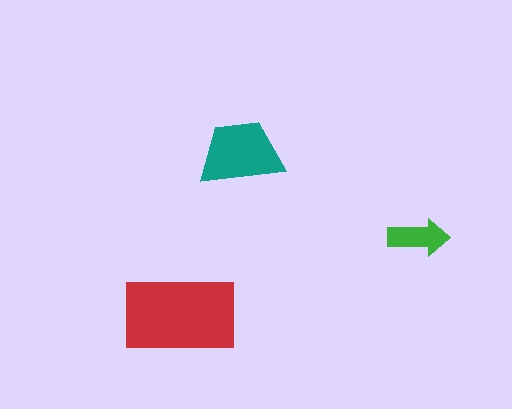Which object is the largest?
The red rectangle.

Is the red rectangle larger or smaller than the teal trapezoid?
Larger.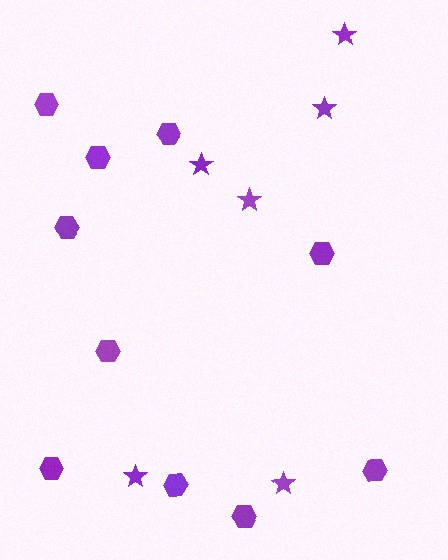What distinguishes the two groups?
There are 2 groups: one group of hexagons (10) and one group of stars (6).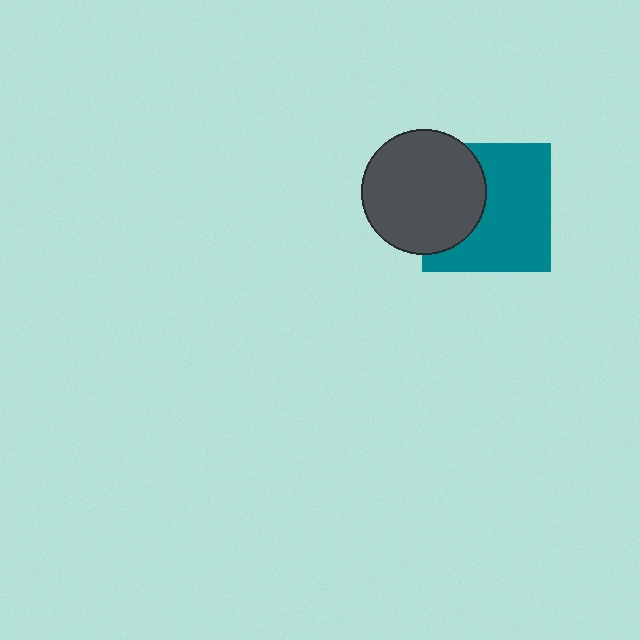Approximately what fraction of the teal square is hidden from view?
Roughly 37% of the teal square is hidden behind the dark gray circle.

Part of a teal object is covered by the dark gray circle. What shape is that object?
It is a square.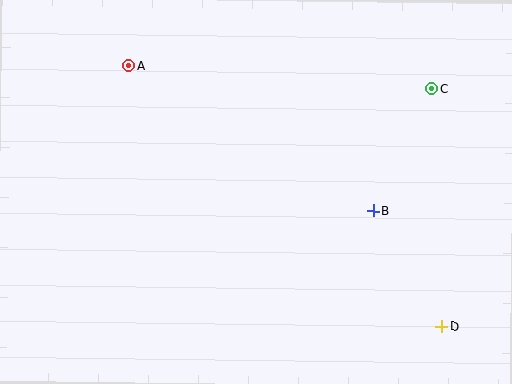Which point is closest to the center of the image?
Point B at (373, 211) is closest to the center.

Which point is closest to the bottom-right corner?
Point D is closest to the bottom-right corner.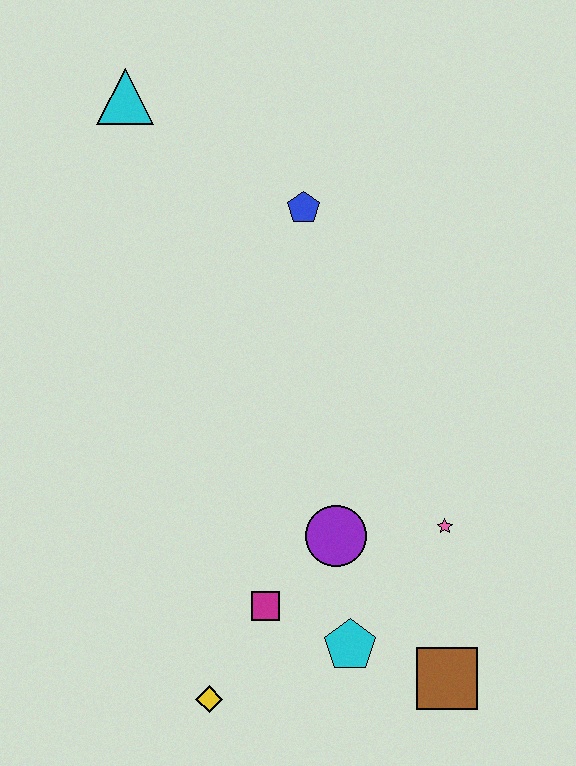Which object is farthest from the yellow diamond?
The cyan triangle is farthest from the yellow diamond.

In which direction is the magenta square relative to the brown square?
The magenta square is to the left of the brown square.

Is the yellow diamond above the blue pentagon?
No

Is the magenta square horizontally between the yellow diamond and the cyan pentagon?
Yes